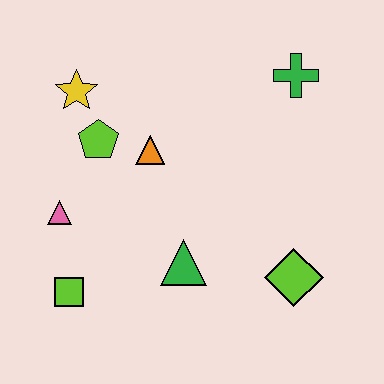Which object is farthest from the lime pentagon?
The lime diamond is farthest from the lime pentagon.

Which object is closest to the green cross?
The orange triangle is closest to the green cross.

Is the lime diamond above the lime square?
Yes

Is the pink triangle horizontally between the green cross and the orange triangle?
No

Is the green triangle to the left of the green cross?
Yes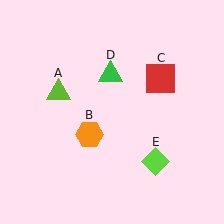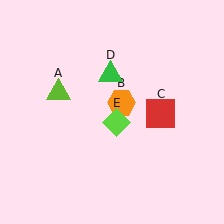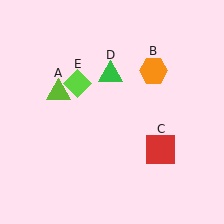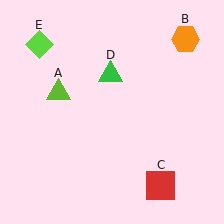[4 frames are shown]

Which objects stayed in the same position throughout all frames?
Lime triangle (object A) and green triangle (object D) remained stationary.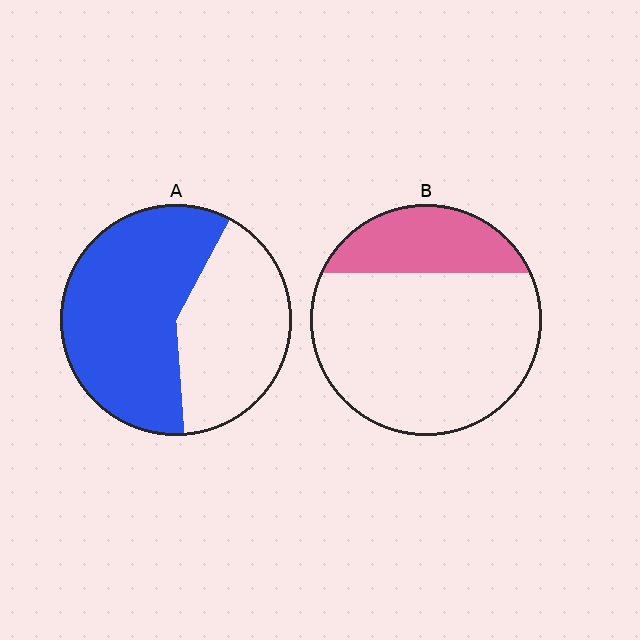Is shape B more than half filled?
No.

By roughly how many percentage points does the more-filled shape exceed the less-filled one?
By roughly 35 percentage points (A over B).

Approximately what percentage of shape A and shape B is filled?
A is approximately 60% and B is approximately 25%.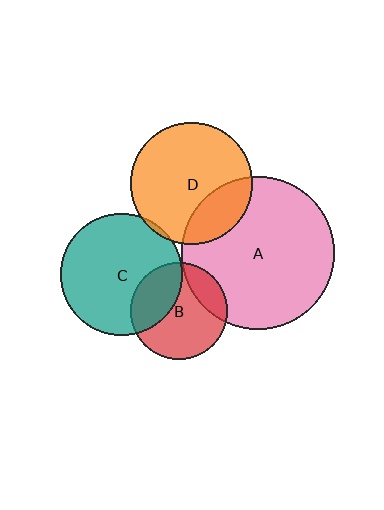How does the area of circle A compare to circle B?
Approximately 2.5 times.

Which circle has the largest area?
Circle A (pink).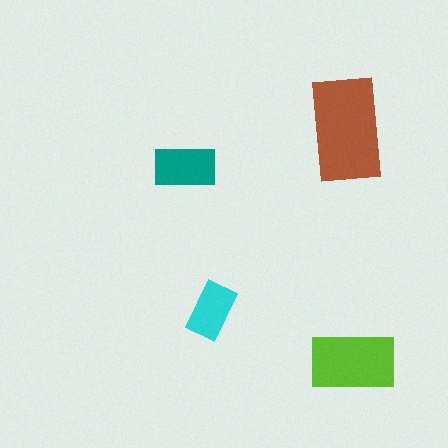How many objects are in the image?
There are 4 objects in the image.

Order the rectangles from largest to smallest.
the brown one, the lime one, the teal one, the cyan one.